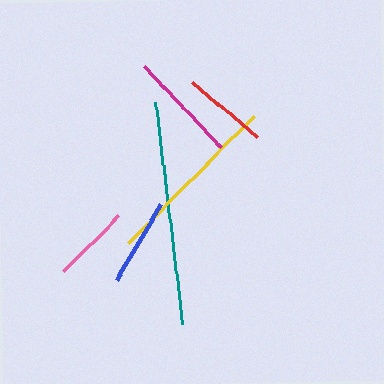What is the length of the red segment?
The red segment is approximately 85 pixels long.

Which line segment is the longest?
The teal line is the longest at approximately 224 pixels.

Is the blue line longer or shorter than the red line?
The blue line is longer than the red line.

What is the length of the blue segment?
The blue segment is approximately 88 pixels long.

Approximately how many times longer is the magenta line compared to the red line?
The magenta line is approximately 1.3 times the length of the red line.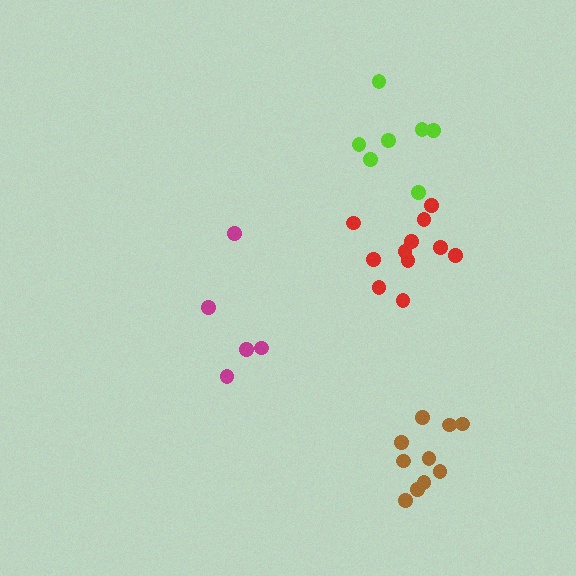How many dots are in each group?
Group 1: 5 dots, Group 2: 7 dots, Group 3: 10 dots, Group 4: 11 dots (33 total).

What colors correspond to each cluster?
The clusters are colored: magenta, lime, brown, red.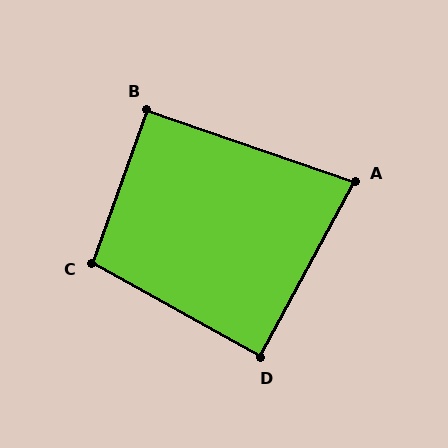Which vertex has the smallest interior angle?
A, at approximately 81 degrees.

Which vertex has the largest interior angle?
C, at approximately 99 degrees.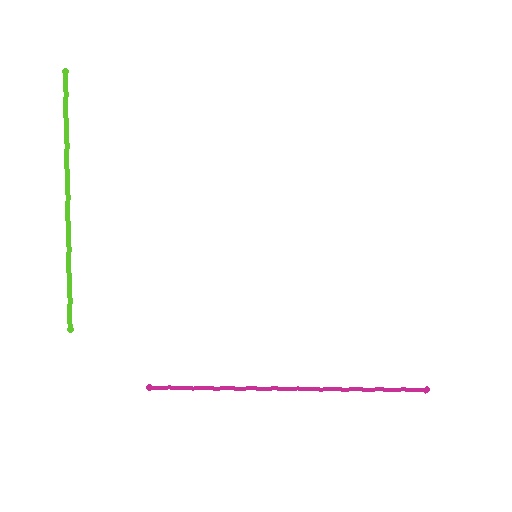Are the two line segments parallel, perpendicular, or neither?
Perpendicular — they meet at approximately 88°.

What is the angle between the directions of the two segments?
Approximately 88 degrees.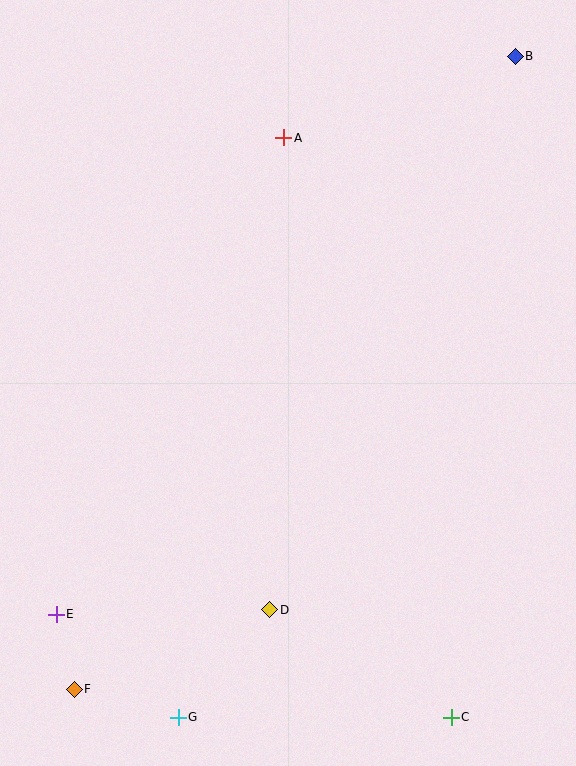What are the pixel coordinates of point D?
Point D is at (270, 610).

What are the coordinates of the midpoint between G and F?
The midpoint between G and F is at (126, 703).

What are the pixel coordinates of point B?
Point B is at (515, 56).